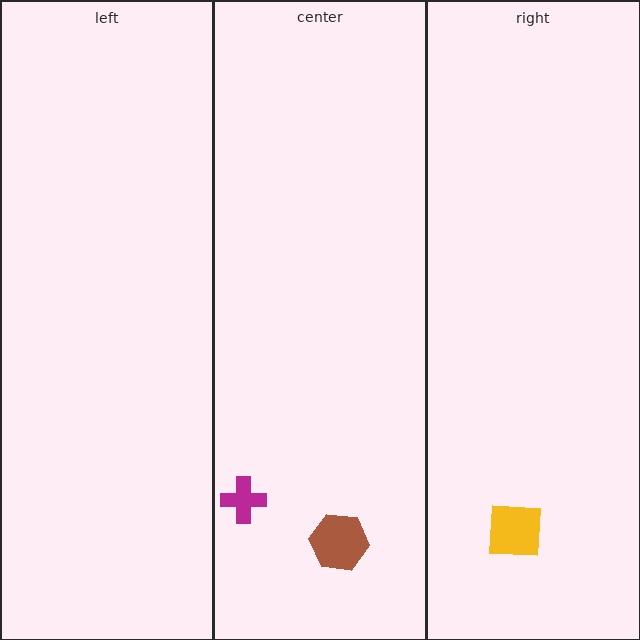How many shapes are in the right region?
1.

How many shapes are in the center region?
2.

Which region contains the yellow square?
The right region.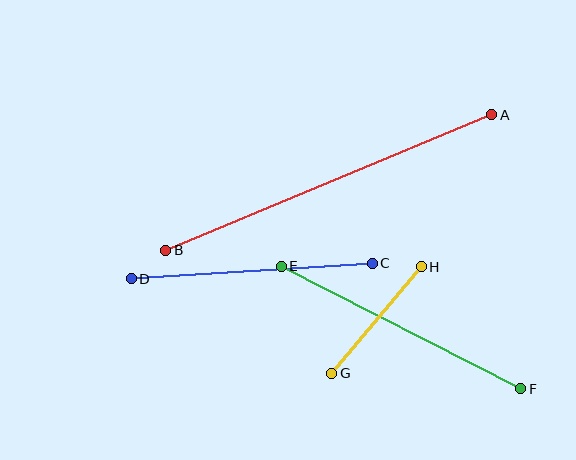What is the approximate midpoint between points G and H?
The midpoint is at approximately (377, 320) pixels.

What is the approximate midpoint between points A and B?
The midpoint is at approximately (329, 183) pixels.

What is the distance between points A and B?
The distance is approximately 353 pixels.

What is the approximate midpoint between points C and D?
The midpoint is at approximately (252, 271) pixels.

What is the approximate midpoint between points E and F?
The midpoint is at approximately (401, 328) pixels.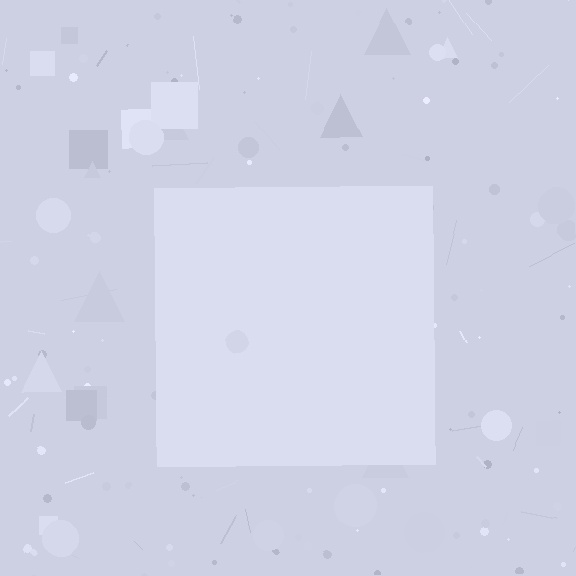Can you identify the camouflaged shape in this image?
The camouflaged shape is a square.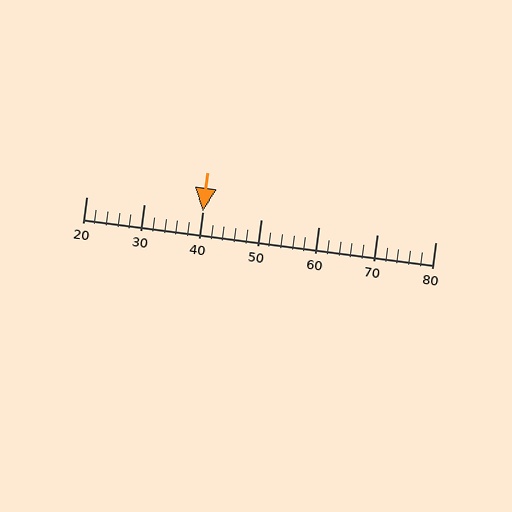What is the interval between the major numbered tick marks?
The major tick marks are spaced 10 units apart.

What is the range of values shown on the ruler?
The ruler shows values from 20 to 80.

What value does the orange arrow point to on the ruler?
The orange arrow points to approximately 40.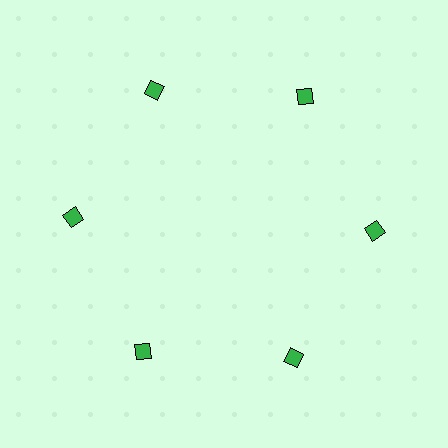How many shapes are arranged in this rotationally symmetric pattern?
There are 6 shapes, arranged in 6 groups of 1.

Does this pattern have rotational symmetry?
Yes, this pattern has 6-fold rotational symmetry. It looks the same after rotating 60 degrees around the center.